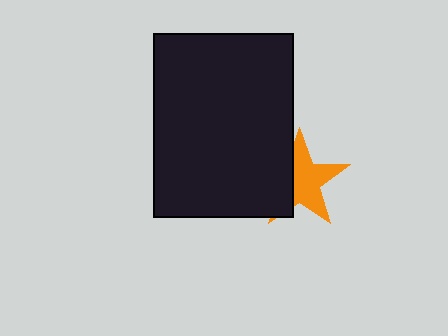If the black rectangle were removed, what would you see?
You would see the complete orange star.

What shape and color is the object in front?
The object in front is a black rectangle.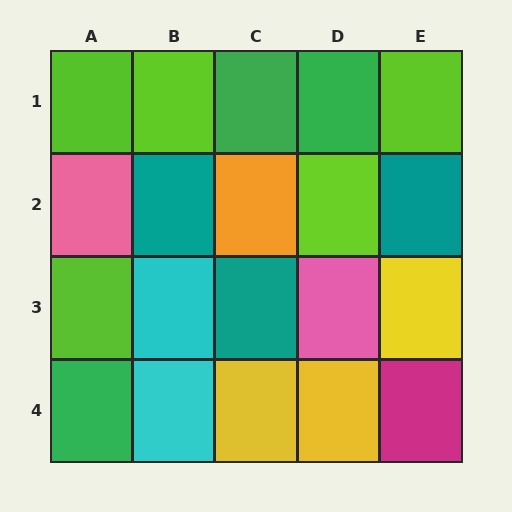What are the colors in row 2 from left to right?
Pink, teal, orange, lime, teal.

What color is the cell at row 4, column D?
Yellow.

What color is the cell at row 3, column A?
Lime.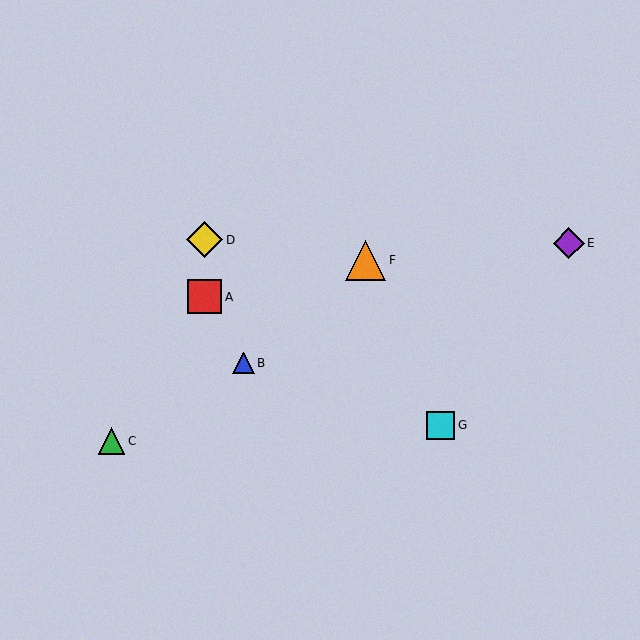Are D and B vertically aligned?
No, D is at x≈205 and B is at x≈244.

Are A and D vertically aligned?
Yes, both are at x≈205.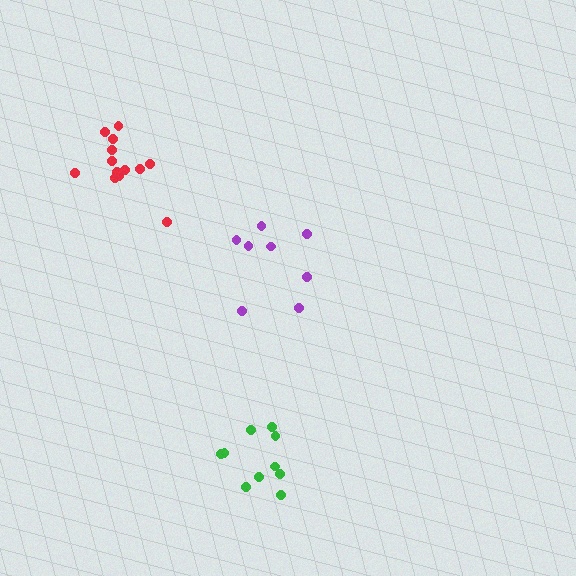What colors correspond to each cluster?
The clusters are colored: purple, red, green.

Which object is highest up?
The red cluster is topmost.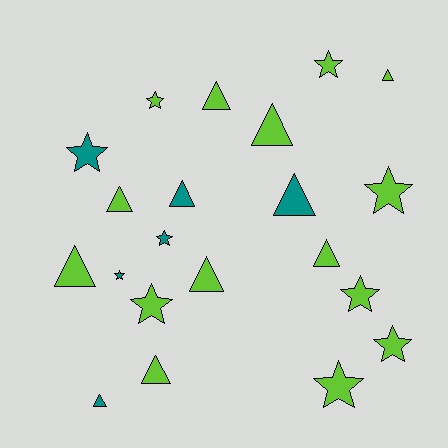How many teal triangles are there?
There are 3 teal triangles.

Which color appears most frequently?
Lime, with 15 objects.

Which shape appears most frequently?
Triangle, with 11 objects.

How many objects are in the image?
There are 21 objects.